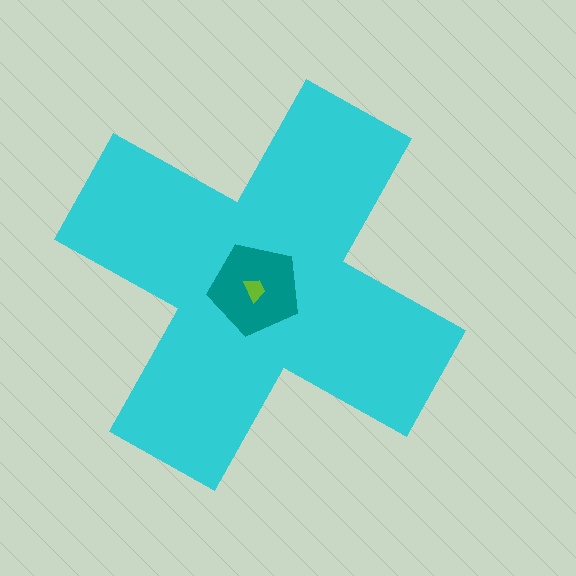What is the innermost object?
The lime trapezoid.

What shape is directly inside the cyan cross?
The teal pentagon.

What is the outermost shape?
The cyan cross.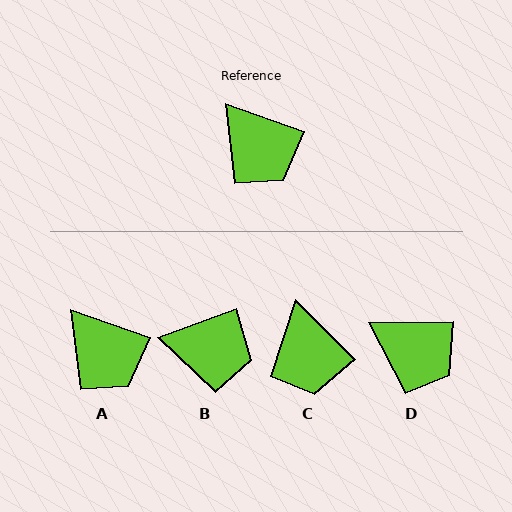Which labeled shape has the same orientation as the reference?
A.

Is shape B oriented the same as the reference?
No, it is off by about 40 degrees.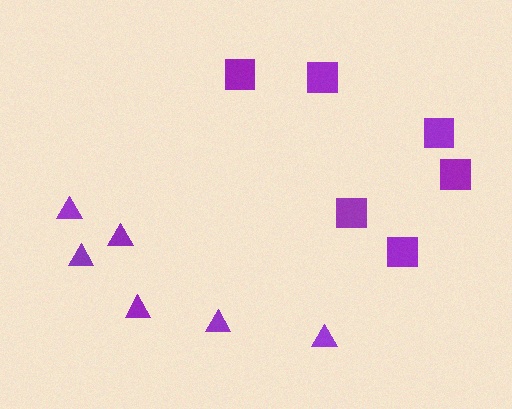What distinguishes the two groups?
There are 2 groups: one group of squares (6) and one group of triangles (6).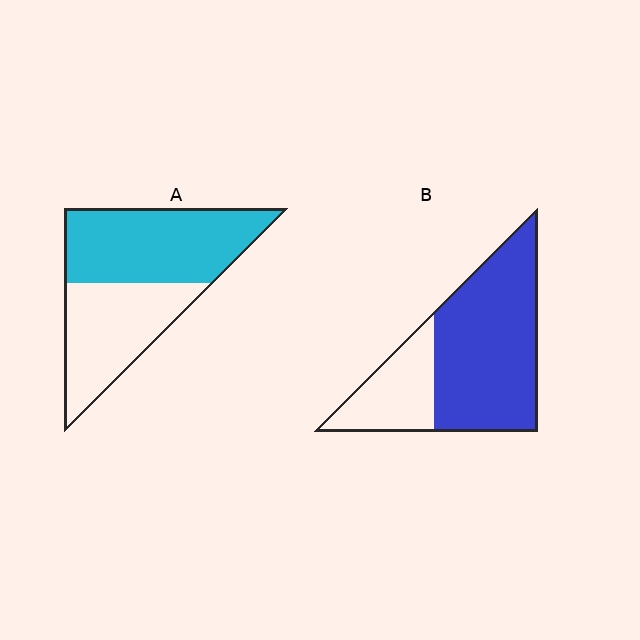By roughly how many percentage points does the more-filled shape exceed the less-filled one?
By roughly 15 percentage points (B over A).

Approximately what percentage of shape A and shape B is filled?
A is approximately 55% and B is approximately 70%.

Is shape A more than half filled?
Yes.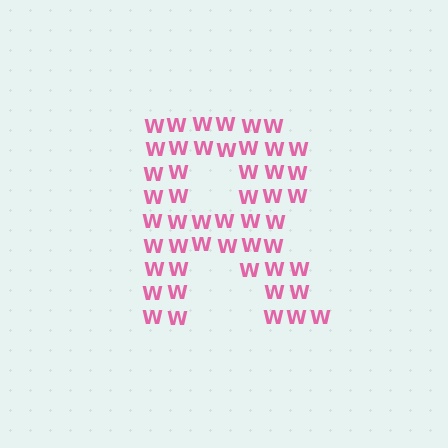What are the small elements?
The small elements are letter W's.